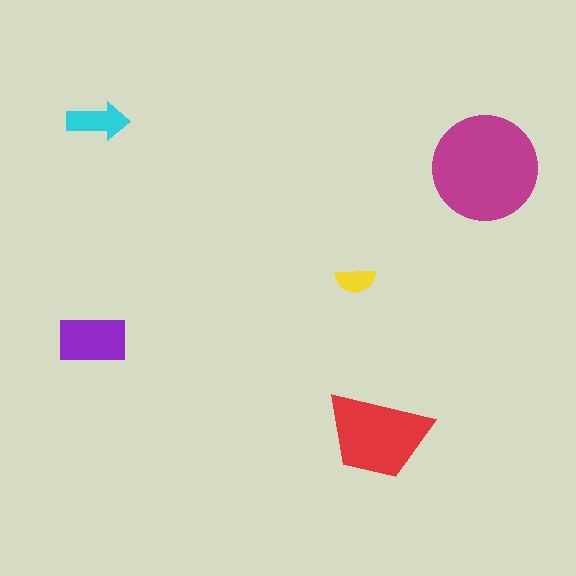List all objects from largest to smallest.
The magenta circle, the red trapezoid, the purple rectangle, the cyan arrow, the yellow semicircle.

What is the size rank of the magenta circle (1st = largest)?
1st.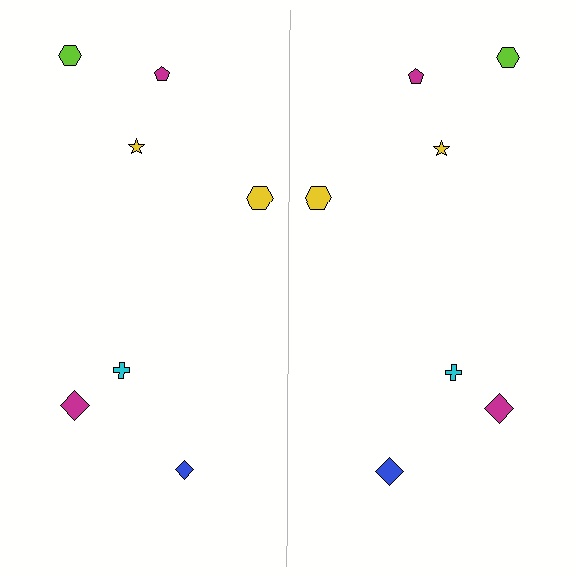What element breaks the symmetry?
The blue diamond on the right side has a different size than its mirror counterpart.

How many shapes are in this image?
There are 14 shapes in this image.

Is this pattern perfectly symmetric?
No, the pattern is not perfectly symmetric. The blue diamond on the right side has a different size than its mirror counterpart.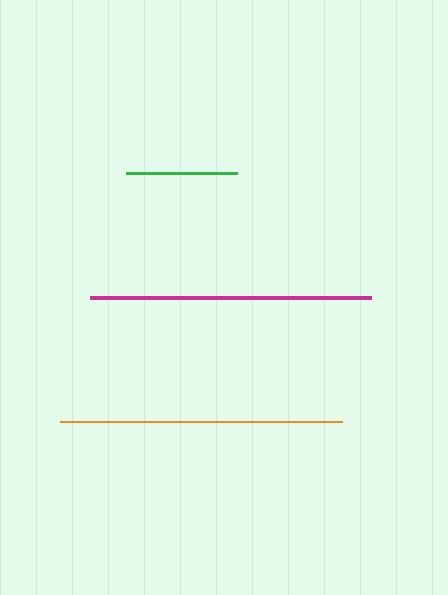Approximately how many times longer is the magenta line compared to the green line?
The magenta line is approximately 2.5 times the length of the green line.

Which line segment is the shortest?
The green line is the shortest at approximately 111 pixels.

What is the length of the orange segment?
The orange segment is approximately 282 pixels long.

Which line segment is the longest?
The orange line is the longest at approximately 282 pixels.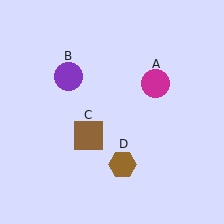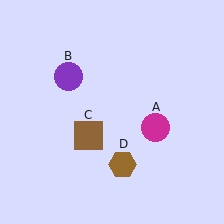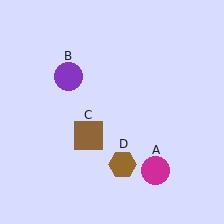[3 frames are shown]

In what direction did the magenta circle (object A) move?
The magenta circle (object A) moved down.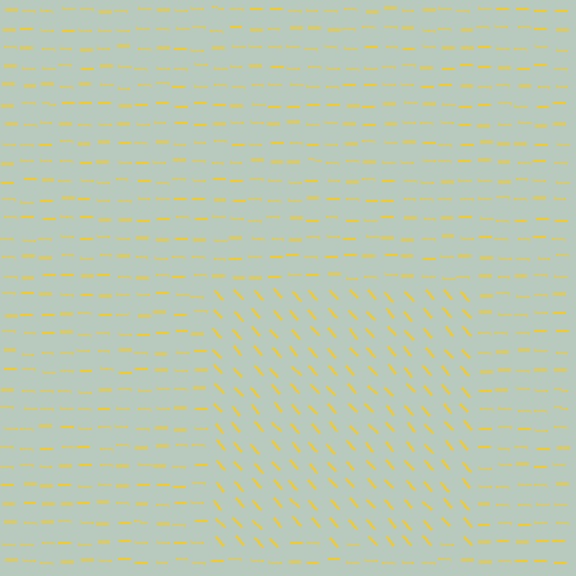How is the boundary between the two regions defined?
The boundary is defined purely by a change in line orientation (approximately 45 degrees difference). All lines are the same color and thickness.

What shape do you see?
I see a rectangle.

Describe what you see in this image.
The image is filled with small yellow line segments. A rectangle region in the image has lines oriented differently from the surrounding lines, creating a visible texture boundary.